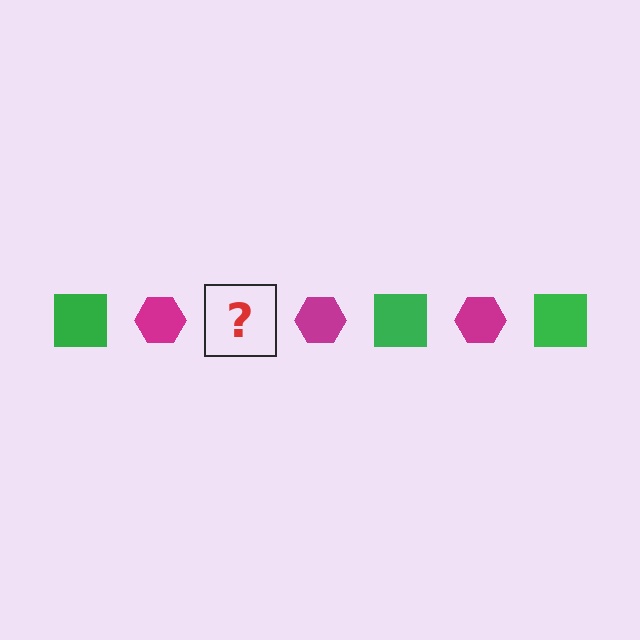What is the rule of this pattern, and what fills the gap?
The rule is that the pattern alternates between green square and magenta hexagon. The gap should be filled with a green square.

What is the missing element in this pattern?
The missing element is a green square.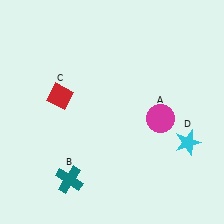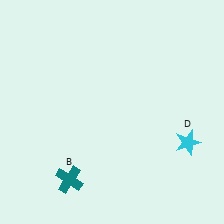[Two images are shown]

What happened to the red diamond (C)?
The red diamond (C) was removed in Image 2. It was in the top-left area of Image 1.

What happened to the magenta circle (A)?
The magenta circle (A) was removed in Image 2. It was in the bottom-right area of Image 1.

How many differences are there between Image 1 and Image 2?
There are 2 differences between the two images.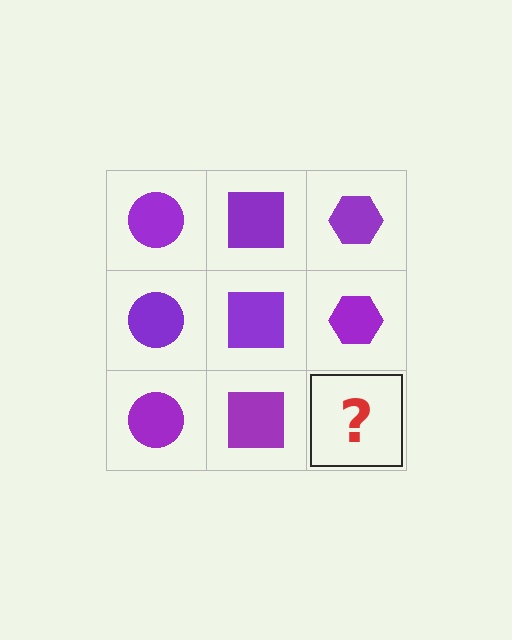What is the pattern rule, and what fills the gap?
The rule is that each column has a consistent shape. The gap should be filled with a purple hexagon.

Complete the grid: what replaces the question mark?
The question mark should be replaced with a purple hexagon.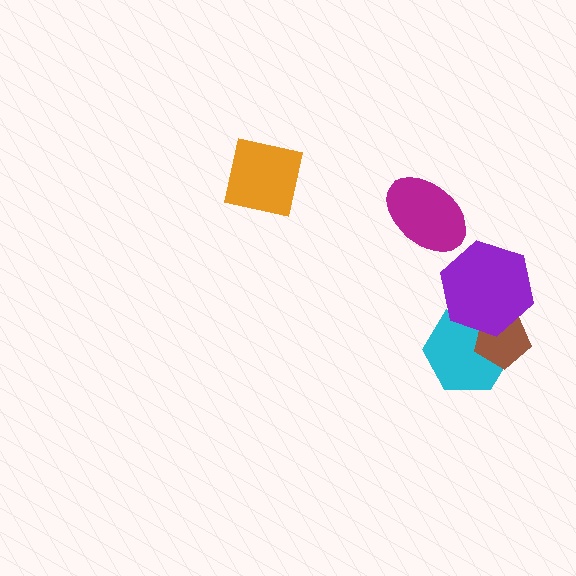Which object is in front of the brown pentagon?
The purple hexagon is in front of the brown pentagon.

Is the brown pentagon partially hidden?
Yes, it is partially covered by another shape.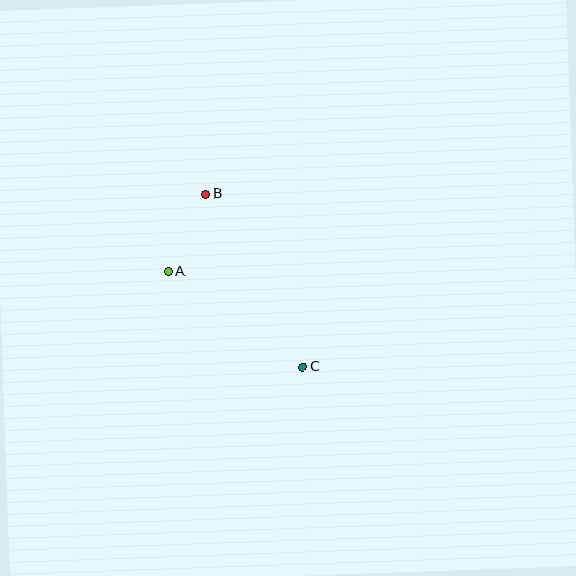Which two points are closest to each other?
Points A and B are closest to each other.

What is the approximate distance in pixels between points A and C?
The distance between A and C is approximately 164 pixels.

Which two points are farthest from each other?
Points B and C are farthest from each other.